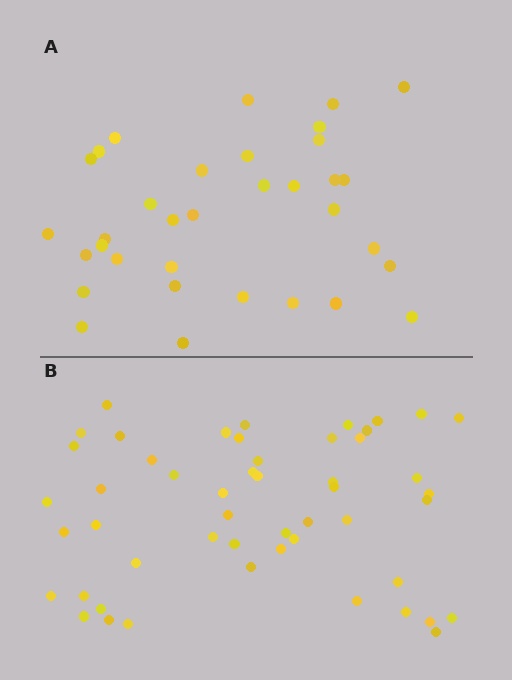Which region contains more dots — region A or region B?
Region B (the bottom region) has more dots.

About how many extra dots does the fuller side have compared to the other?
Region B has approximately 15 more dots than region A.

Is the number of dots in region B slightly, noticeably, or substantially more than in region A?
Region B has substantially more. The ratio is roughly 1.5 to 1.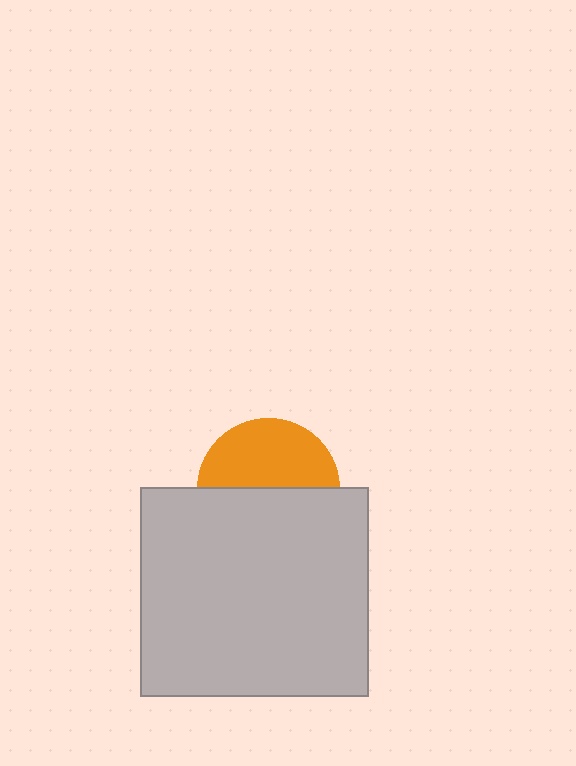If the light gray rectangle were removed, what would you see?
You would see the complete orange circle.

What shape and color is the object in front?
The object in front is a light gray rectangle.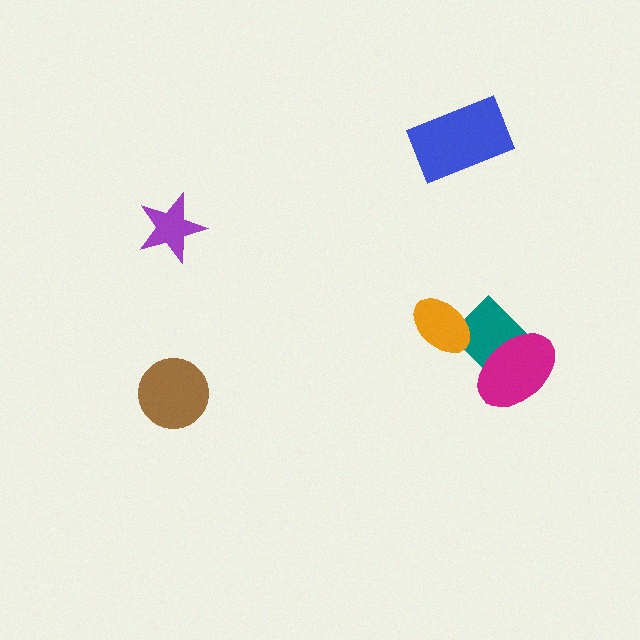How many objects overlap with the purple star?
0 objects overlap with the purple star.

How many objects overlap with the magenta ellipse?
1 object overlaps with the magenta ellipse.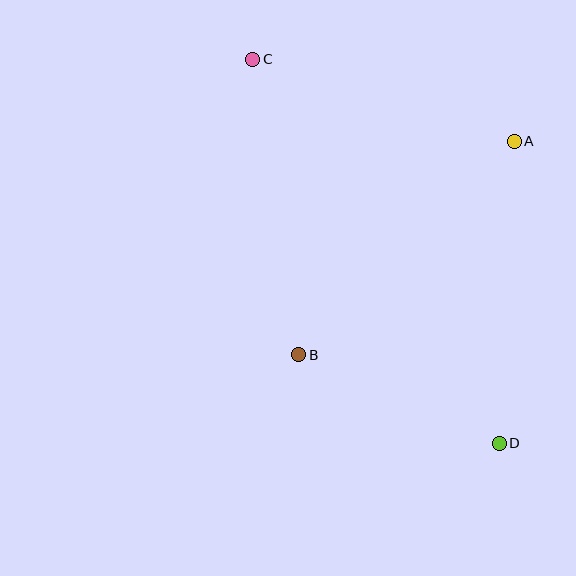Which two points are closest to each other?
Points B and D are closest to each other.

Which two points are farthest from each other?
Points C and D are farthest from each other.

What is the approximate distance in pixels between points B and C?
The distance between B and C is approximately 299 pixels.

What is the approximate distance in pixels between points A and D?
The distance between A and D is approximately 303 pixels.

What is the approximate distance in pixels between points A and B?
The distance between A and B is approximately 304 pixels.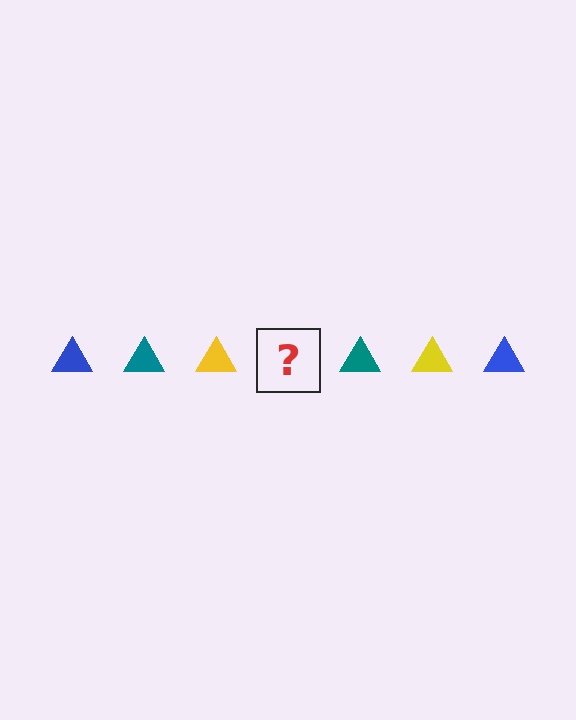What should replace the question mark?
The question mark should be replaced with a blue triangle.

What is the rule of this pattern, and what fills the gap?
The rule is that the pattern cycles through blue, teal, yellow triangles. The gap should be filled with a blue triangle.